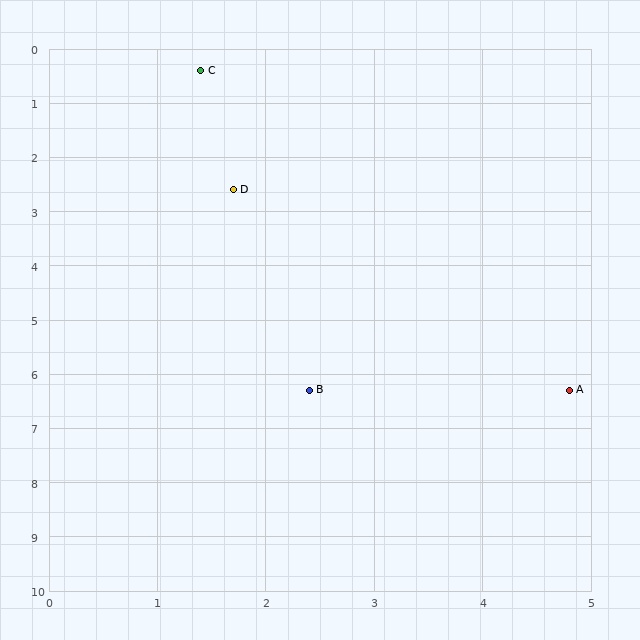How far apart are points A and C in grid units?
Points A and C are about 6.8 grid units apart.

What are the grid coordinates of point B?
Point B is at approximately (2.4, 6.3).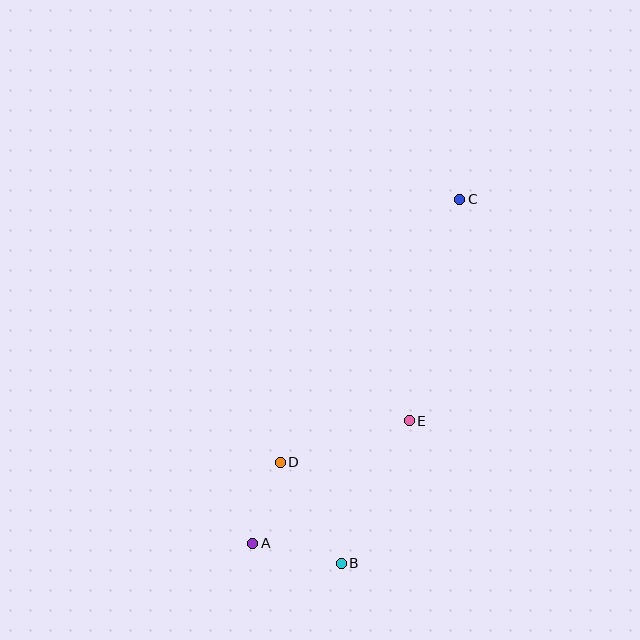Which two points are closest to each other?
Points A and D are closest to each other.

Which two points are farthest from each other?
Points A and C are farthest from each other.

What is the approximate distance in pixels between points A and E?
The distance between A and E is approximately 199 pixels.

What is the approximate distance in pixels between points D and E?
The distance between D and E is approximately 136 pixels.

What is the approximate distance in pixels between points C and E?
The distance between C and E is approximately 227 pixels.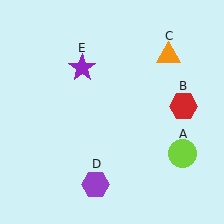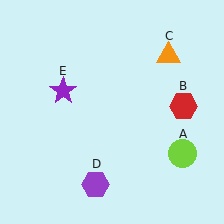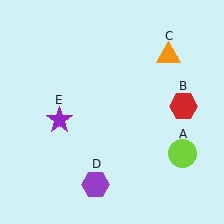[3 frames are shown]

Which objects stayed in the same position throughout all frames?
Lime circle (object A) and red hexagon (object B) and orange triangle (object C) and purple hexagon (object D) remained stationary.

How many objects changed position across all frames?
1 object changed position: purple star (object E).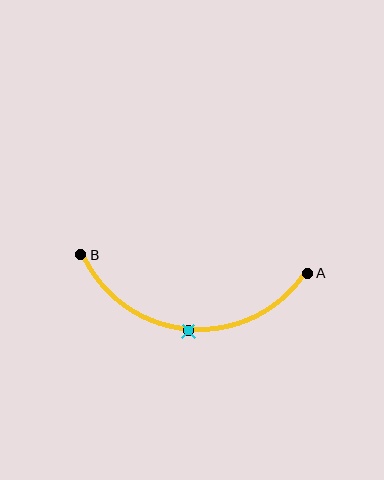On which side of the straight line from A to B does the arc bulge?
The arc bulges below the straight line connecting A and B.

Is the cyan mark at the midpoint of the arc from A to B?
Yes. The cyan mark lies on the arc at equal arc-length from both A and B — it is the arc midpoint.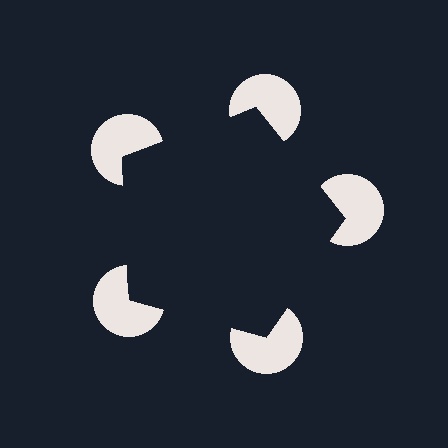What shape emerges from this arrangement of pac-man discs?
An illusory pentagon — its edges are inferred from the aligned wedge cuts in the pac-man discs, not physically drawn.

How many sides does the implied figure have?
5 sides.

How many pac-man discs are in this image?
There are 5 — one at each vertex of the illusory pentagon.